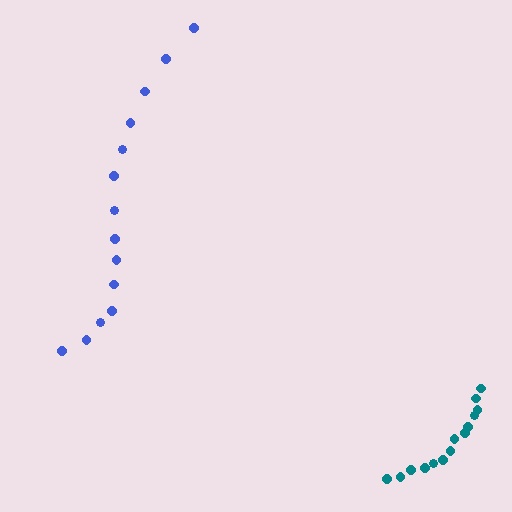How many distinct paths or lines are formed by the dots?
There are 2 distinct paths.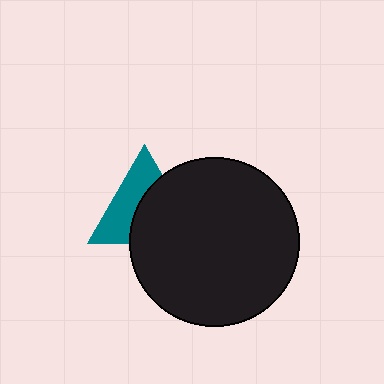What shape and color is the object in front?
The object in front is a black circle.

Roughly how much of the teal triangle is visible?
About half of it is visible (roughly 48%).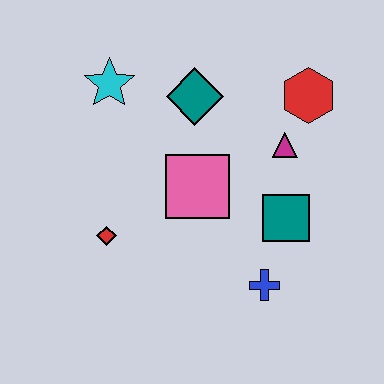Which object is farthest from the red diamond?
The red hexagon is farthest from the red diamond.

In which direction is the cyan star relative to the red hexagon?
The cyan star is to the left of the red hexagon.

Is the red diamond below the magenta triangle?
Yes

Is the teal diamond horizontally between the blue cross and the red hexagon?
No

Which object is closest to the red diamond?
The pink square is closest to the red diamond.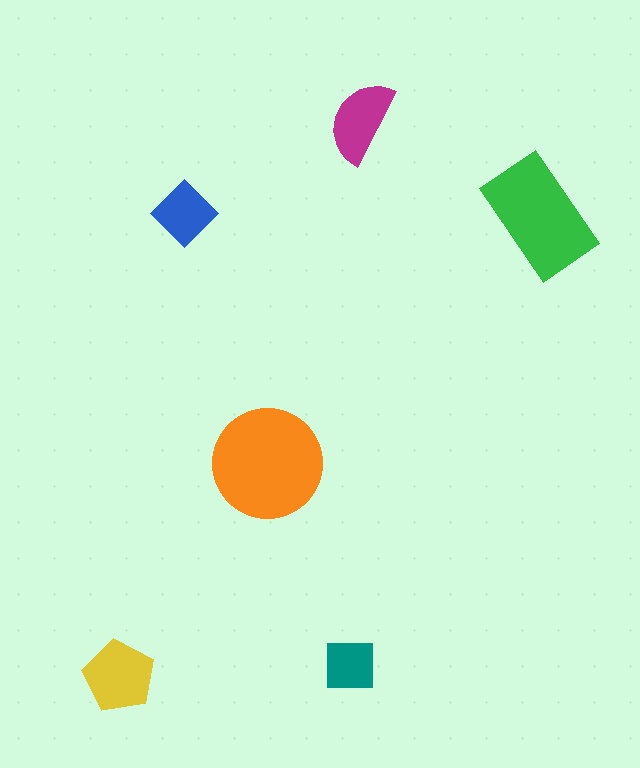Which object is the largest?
The orange circle.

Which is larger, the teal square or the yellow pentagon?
The yellow pentagon.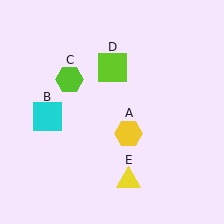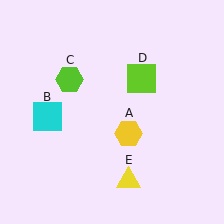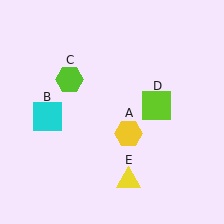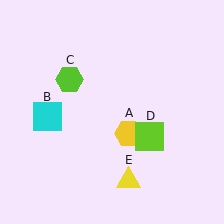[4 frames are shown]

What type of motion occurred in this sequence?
The lime square (object D) rotated clockwise around the center of the scene.